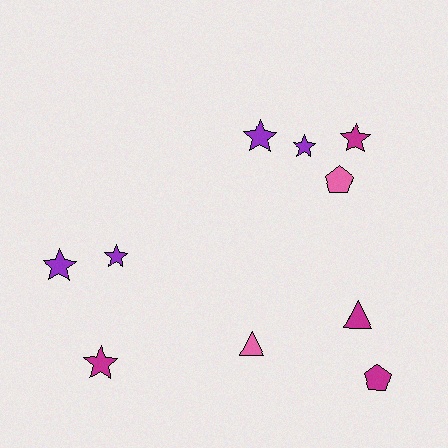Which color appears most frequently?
Purple, with 4 objects.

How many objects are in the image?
There are 10 objects.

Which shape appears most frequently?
Star, with 6 objects.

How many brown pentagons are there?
There are no brown pentagons.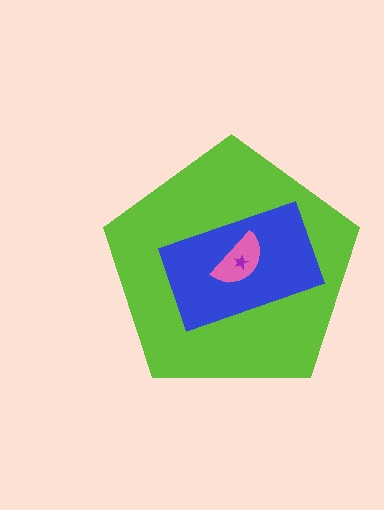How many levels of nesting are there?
4.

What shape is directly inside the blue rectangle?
The pink semicircle.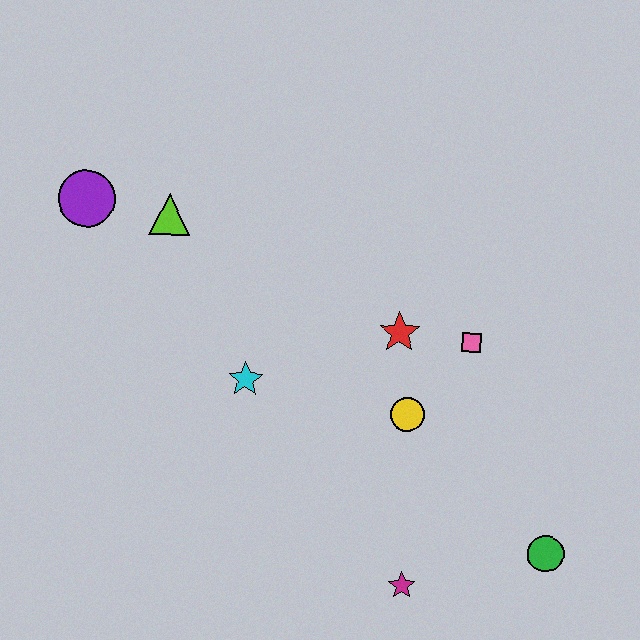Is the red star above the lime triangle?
No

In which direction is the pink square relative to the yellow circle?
The pink square is above the yellow circle.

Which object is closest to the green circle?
The magenta star is closest to the green circle.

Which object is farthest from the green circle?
The purple circle is farthest from the green circle.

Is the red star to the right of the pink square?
No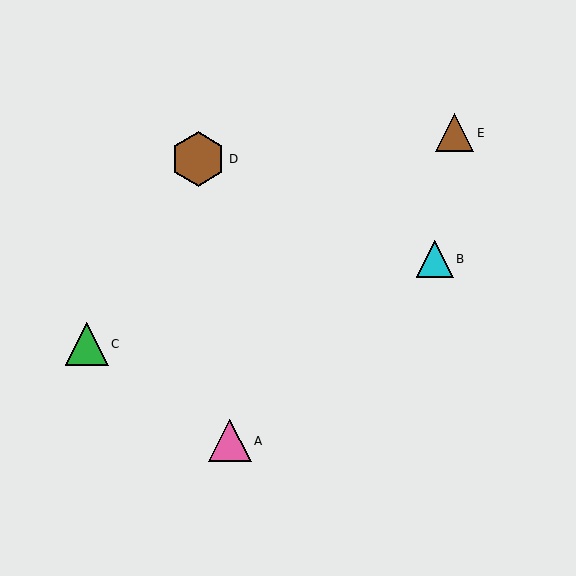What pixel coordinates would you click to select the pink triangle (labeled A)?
Click at (230, 441) to select the pink triangle A.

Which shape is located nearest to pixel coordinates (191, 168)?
The brown hexagon (labeled D) at (198, 159) is nearest to that location.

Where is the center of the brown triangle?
The center of the brown triangle is at (454, 133).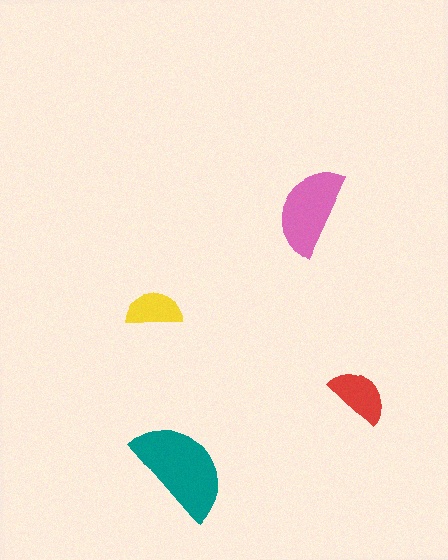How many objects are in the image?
There are 4 objects in the image.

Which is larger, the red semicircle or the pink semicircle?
The pink one.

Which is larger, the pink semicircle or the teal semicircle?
The teal one.